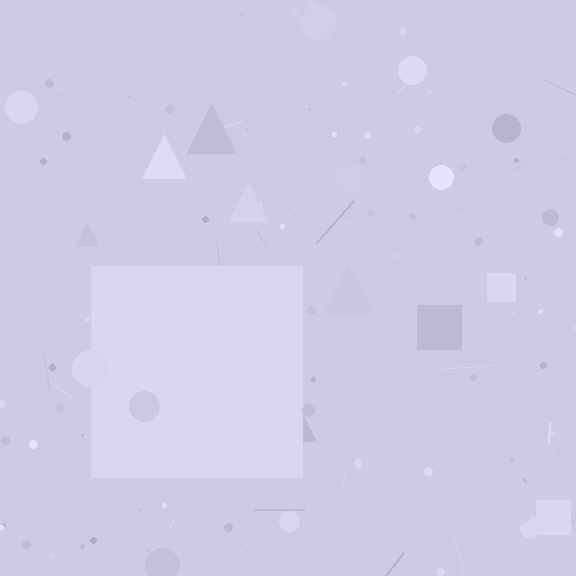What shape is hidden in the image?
A square is hidden in the image.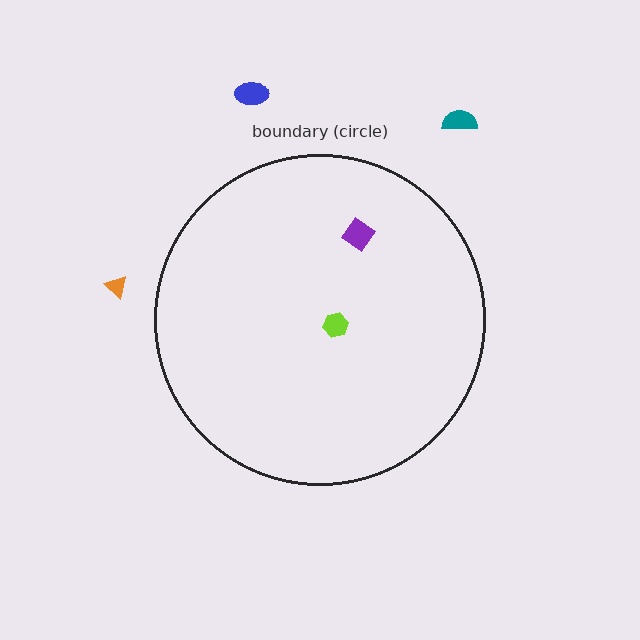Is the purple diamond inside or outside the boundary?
Inside.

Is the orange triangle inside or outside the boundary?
Outside.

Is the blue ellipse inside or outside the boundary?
Outside.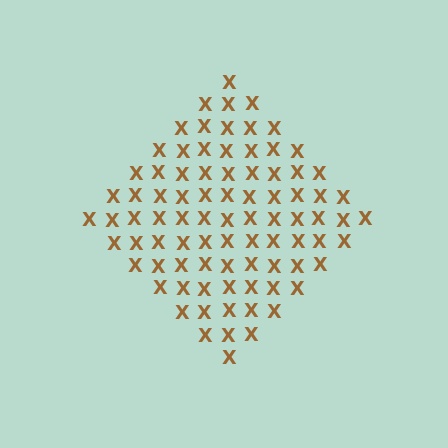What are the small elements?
The small elements are letter X's.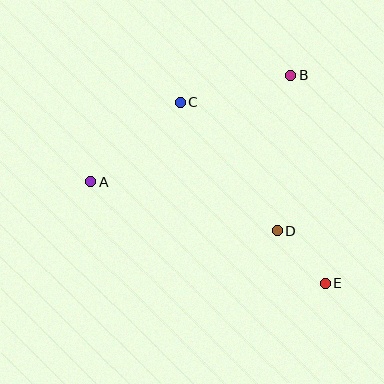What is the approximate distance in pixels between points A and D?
The distance between A and D is approximately 193 pixels.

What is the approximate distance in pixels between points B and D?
The distance between B and D is approximately 157 pixels.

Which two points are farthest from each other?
Points A and E are farthest from each other.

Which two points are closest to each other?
Points D and E are closest to each other.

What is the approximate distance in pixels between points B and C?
The distance between B and C is approximately 114 pixels.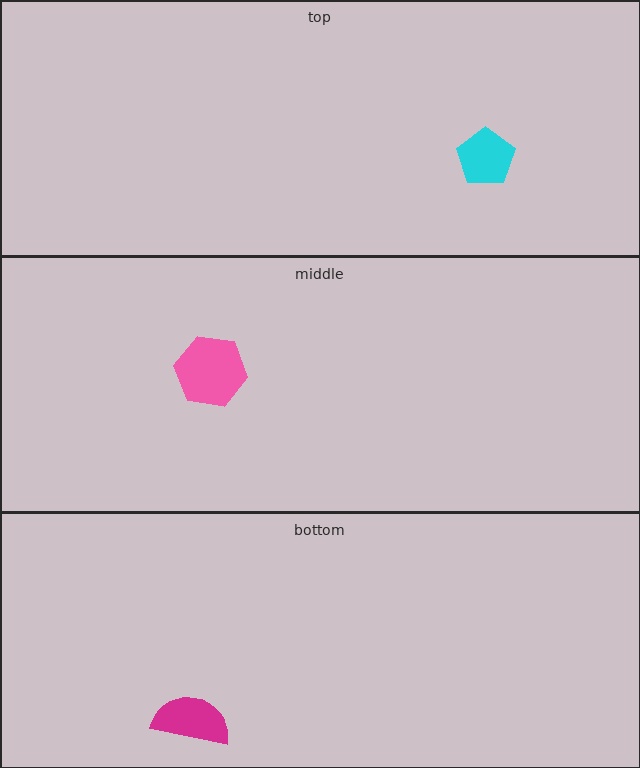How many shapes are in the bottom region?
1.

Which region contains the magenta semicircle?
The bottom region.